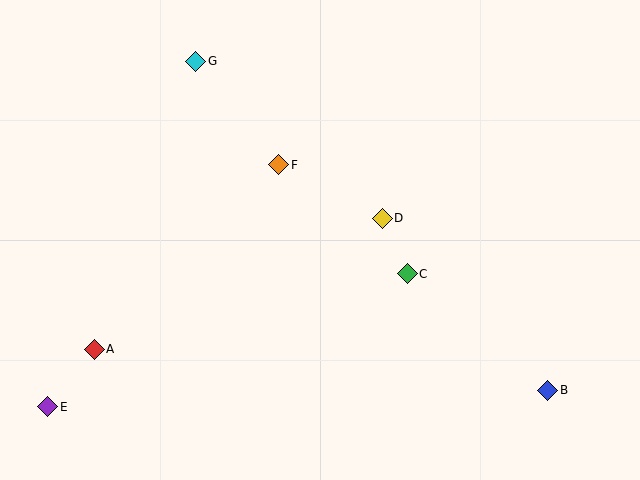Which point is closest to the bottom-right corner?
Point B is closest to the bottom-right corner.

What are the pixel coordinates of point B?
Point B is at (548, 390).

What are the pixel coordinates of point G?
Point G is at (196, 61).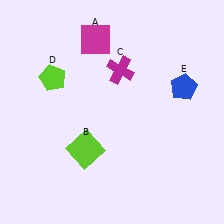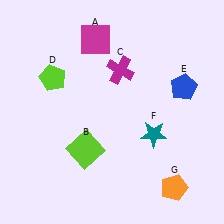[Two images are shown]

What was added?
A teal star (F), an orange pentagon (G) were added in Image 2.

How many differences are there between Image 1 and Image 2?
There are 2 differences between the two images.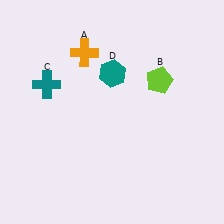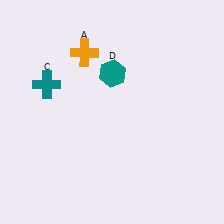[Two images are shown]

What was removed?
The lime pentagon (B) was removed in Image 2.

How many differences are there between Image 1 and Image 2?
There is 1 difference between the two images.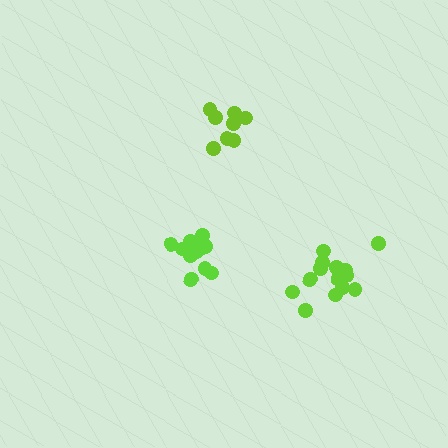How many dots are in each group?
Group 1: 8 dots, Group 2: 14 dots, Group 3: 12 dots (34 total).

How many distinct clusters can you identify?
There are 3 distinct clusters.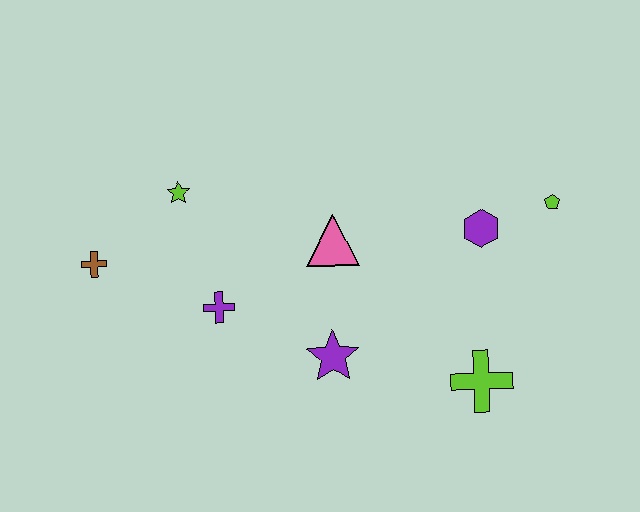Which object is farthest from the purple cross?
The lime pentagon is farthest from the purple cross.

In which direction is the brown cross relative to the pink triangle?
The brown cross is to the left of the pink triangle.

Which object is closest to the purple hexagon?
The lime pentagon is closest to the purple hexagon.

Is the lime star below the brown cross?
No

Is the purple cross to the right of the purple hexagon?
No